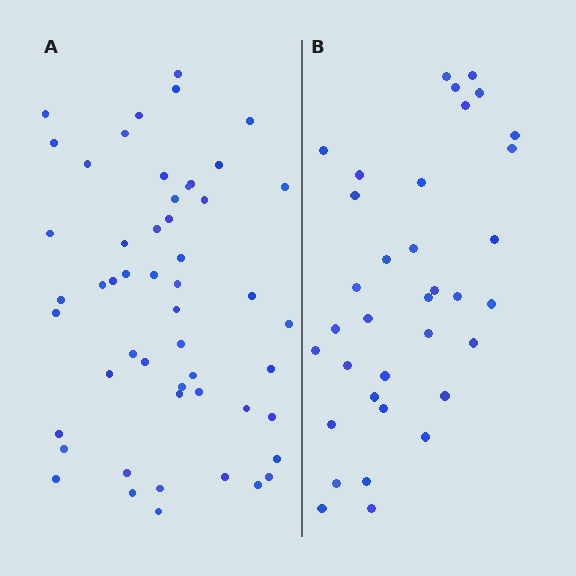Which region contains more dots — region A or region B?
Region A (the left region) has more dots.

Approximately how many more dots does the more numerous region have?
Region A has approximately 15 more dots than region B.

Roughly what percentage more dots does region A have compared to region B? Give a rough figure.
About 50% more.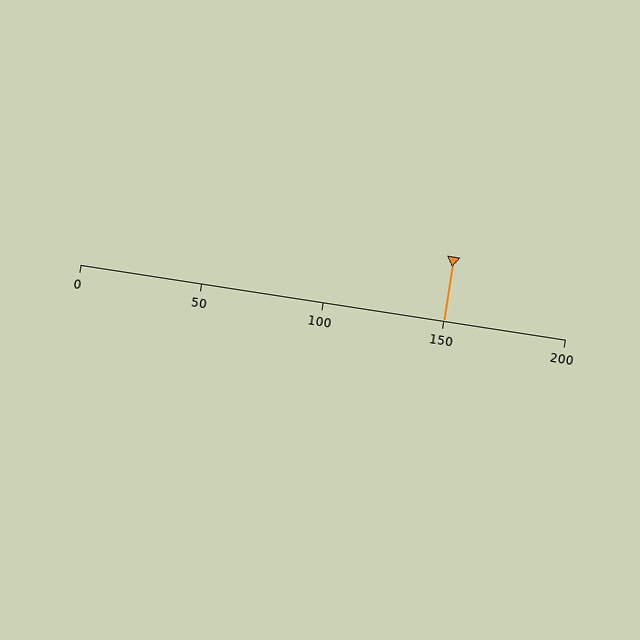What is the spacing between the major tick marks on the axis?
The major ticks are spaced 50 apart.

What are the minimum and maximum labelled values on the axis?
The axis runs from 0 to 200.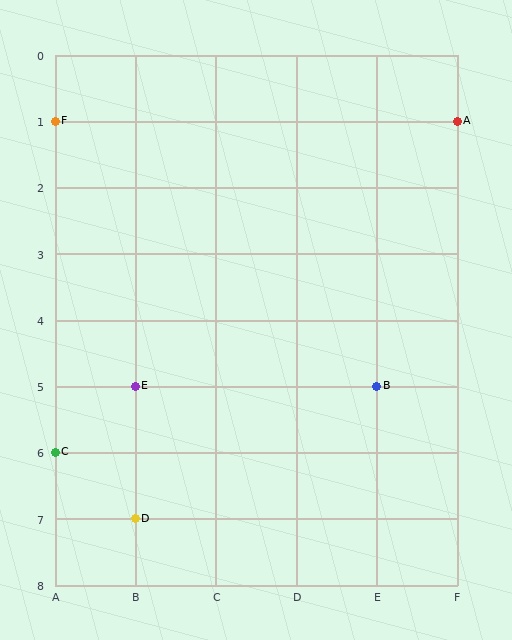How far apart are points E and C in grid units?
Points E and C are 1 column and 1 row apart (about 1.4 grid units diagonally).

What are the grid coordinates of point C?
Point C is at grid coordinates (A, 6).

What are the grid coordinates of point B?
Point B is at grid coordinates (E, 5).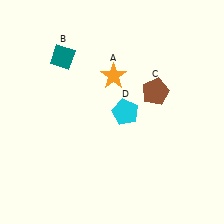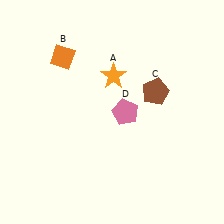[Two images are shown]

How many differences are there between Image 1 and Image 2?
There are 2 differences between the two images.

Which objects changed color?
B changed from teal to orange. D changed from cyan to pink.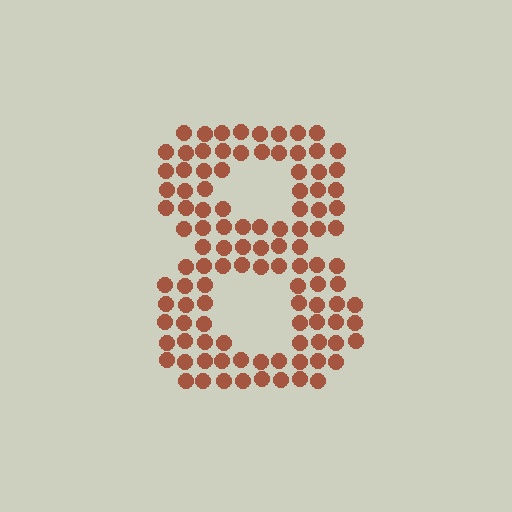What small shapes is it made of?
It is made of small circles.